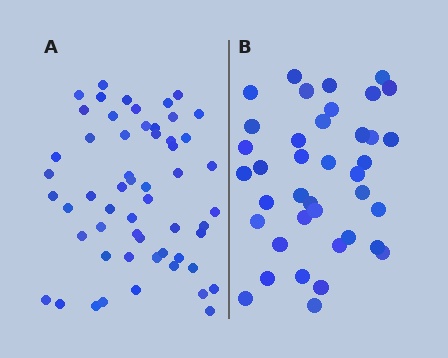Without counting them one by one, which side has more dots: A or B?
Region A (the left region) has more dots.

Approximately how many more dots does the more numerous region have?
Region A has approximately 15 more dots than region B.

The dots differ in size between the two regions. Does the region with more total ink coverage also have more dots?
No. Region B has more total ink coverage because its dots are larger, but region A actually contains more individual dots. Total area can be misleading — the number of items is what matters here.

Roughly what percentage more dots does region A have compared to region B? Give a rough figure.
About 45% more.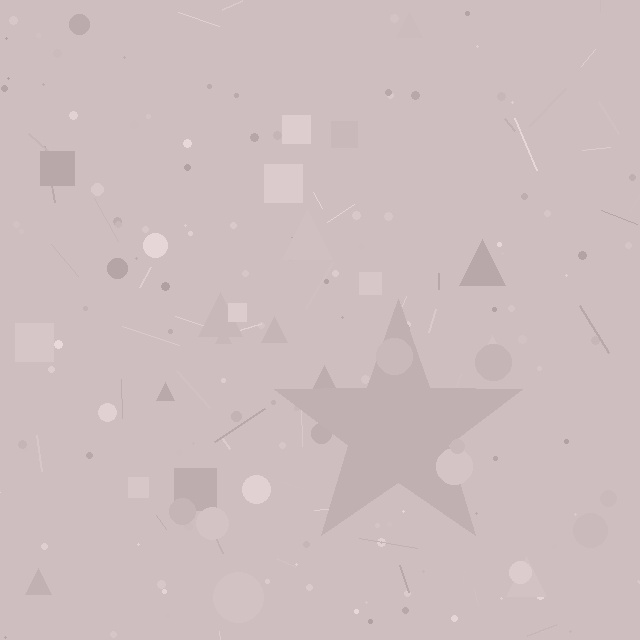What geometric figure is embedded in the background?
A star is embedded in the background.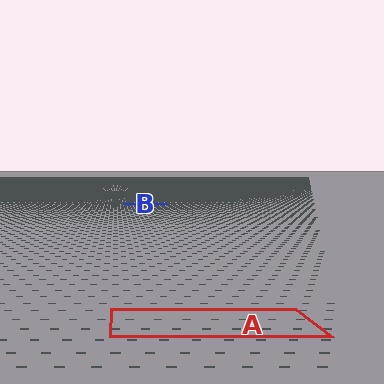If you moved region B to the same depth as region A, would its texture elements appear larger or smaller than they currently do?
They would appear larger. At a closer depth, the same texture elements are projected at a bigger on-screen size.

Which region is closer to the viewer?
Region A is closer. The texture elements there are larger and more spread out.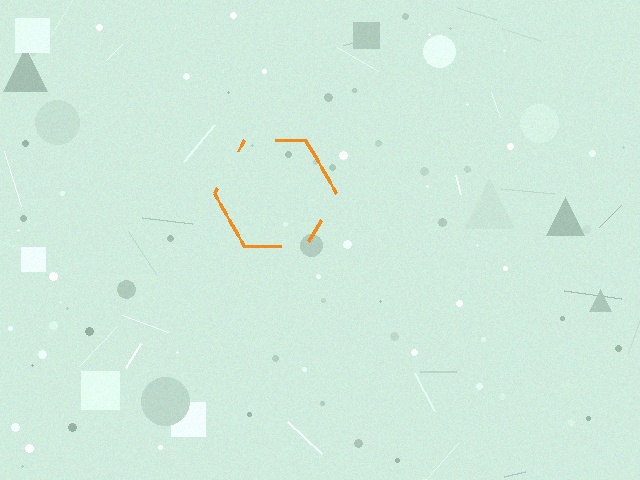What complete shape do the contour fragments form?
The contour fragments form a hexagon.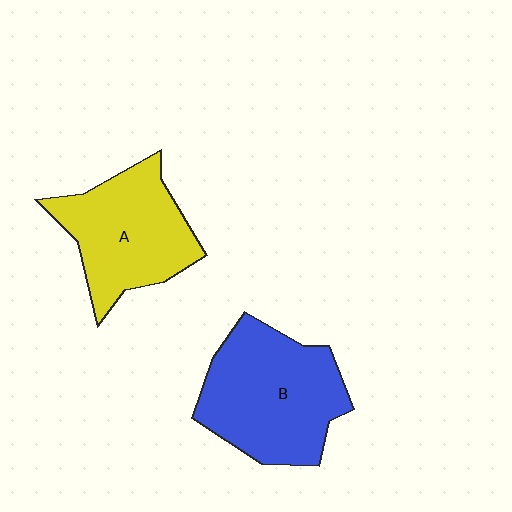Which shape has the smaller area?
Shape A (yellow).